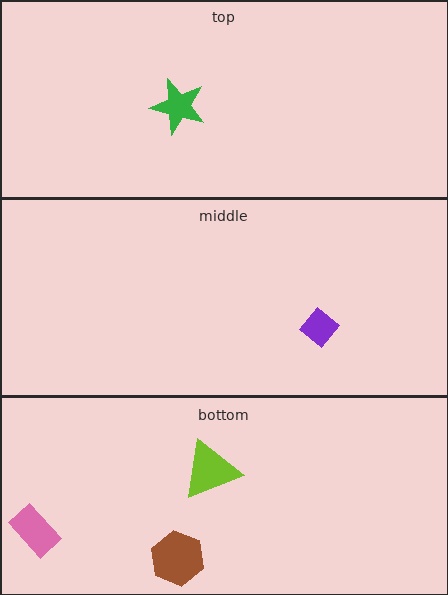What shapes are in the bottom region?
The lime triangle, the brown hexagon, the pink rectangle.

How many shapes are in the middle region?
1.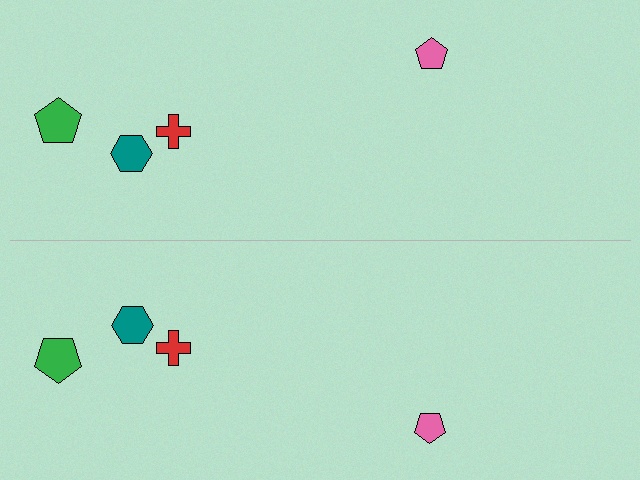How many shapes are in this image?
There are 8 shapes in this image.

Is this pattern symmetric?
Yes, this pattern has bilateral (reflection) symmetry.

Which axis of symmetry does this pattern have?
The pattern has a horizontal axis of symmetry running through the center of the image.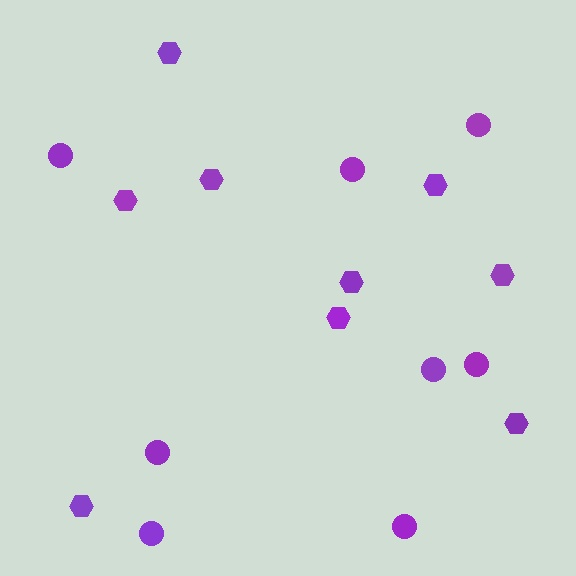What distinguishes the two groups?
There are 2 groups: one group of hexagons (9) and one group of circles (8).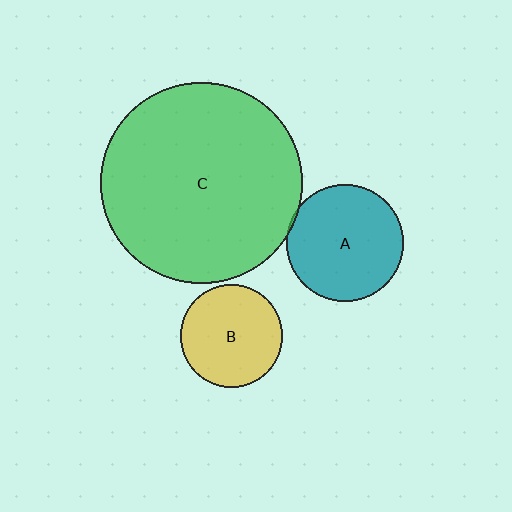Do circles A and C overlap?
Yes.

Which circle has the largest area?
Circle C (green).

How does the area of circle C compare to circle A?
Approximately 3.0 times.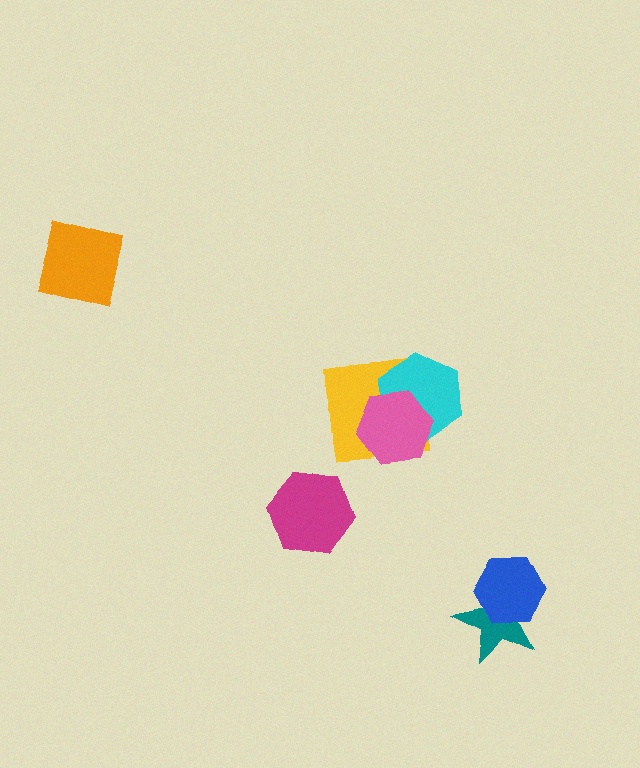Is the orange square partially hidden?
No, no other shape covers it.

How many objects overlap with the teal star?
1 object overlaps with the teal star.